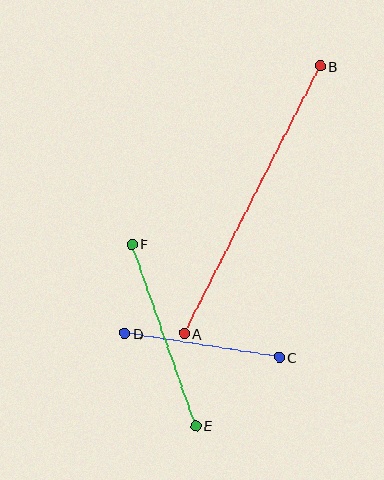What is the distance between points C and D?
The distance is approximately 156 pixels.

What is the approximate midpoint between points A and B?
The midpoint is at approximately (252, 200) pixels.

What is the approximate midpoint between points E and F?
The midpoint is at approximately (164, 335) pixels.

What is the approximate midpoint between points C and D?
The midpoint is at approximately (202, 345) pixels.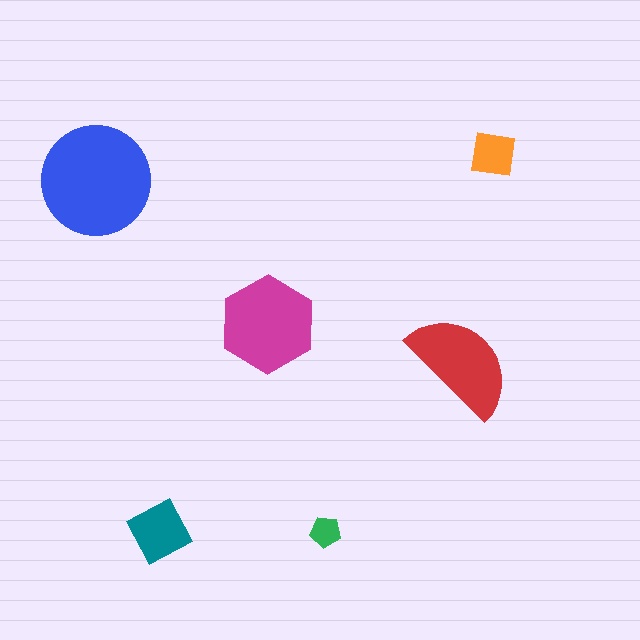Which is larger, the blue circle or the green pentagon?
The blue circle.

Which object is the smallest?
The green pentagon.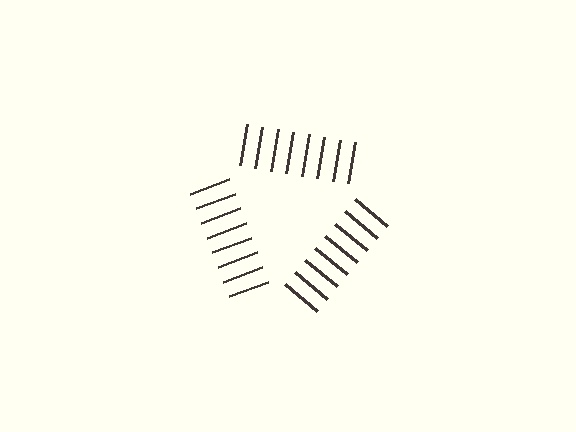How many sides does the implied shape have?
3 sides — the line-ends trace a triangle.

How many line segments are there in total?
24 — 8 along each of the 3 edges.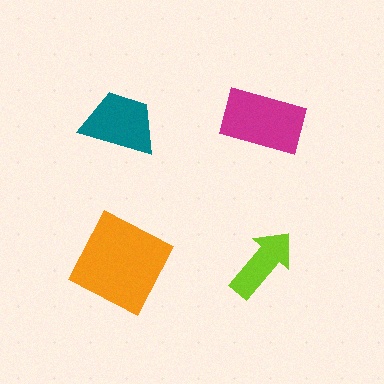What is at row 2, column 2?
A lime arrow.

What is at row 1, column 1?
A teal trapezoid.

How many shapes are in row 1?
2 shapes.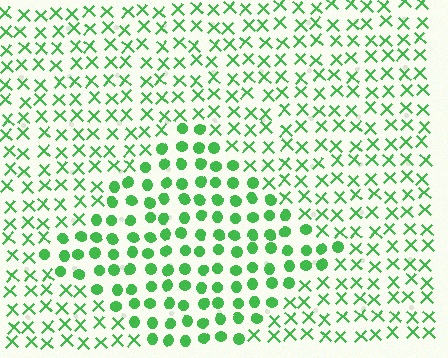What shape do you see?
I see a diamond.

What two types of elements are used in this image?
The image uses circles inside the diamond region and X marks outside it.